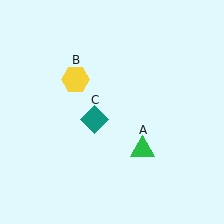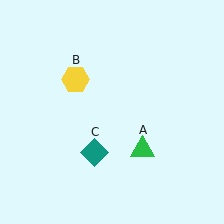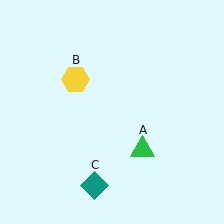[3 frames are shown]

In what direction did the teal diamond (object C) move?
The teal diamond (object C) moved down.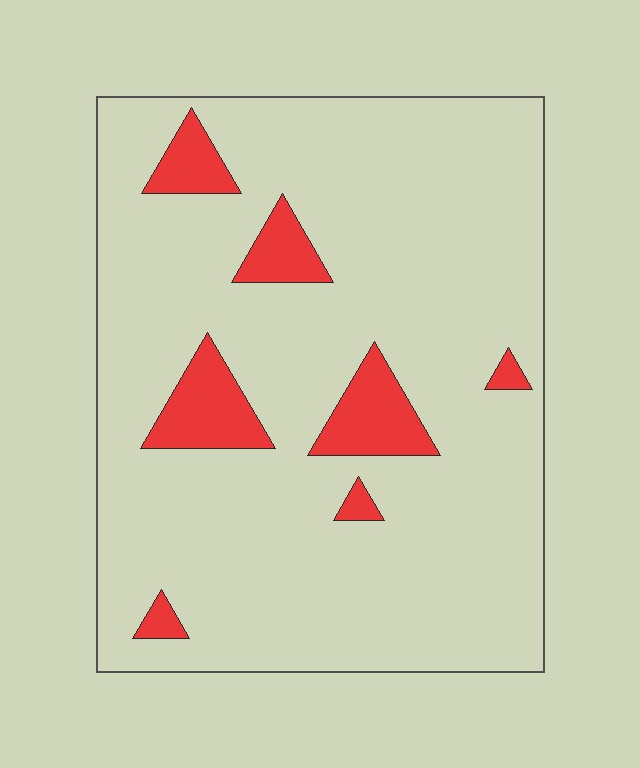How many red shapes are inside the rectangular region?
7.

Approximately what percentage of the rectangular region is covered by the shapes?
Approximately 10%.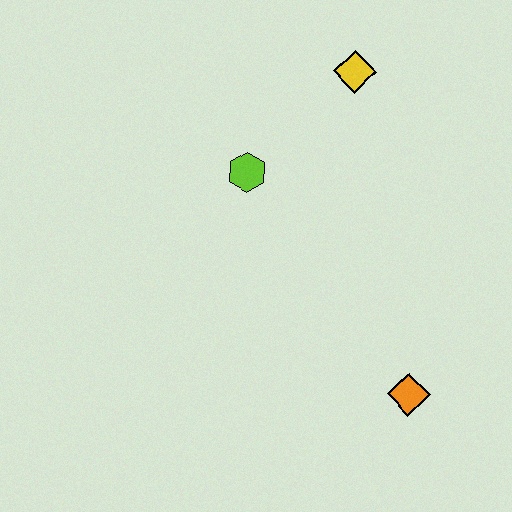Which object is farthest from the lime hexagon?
The orange diamond is farthest from the lime hexagon.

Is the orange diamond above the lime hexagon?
No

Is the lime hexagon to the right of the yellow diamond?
No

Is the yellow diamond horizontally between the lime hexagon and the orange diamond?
Yes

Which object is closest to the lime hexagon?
The yellow diamond is closest to the lime hexagon.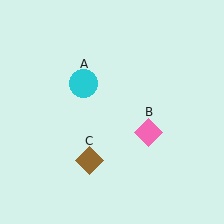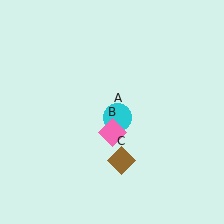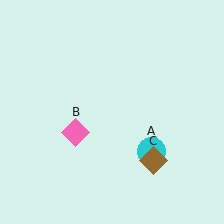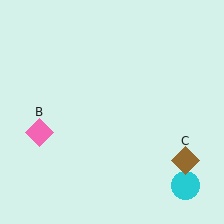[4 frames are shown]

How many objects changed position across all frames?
3 objects changed position: cyan circle (object A), pink diamond (object B), brown diamond (object C).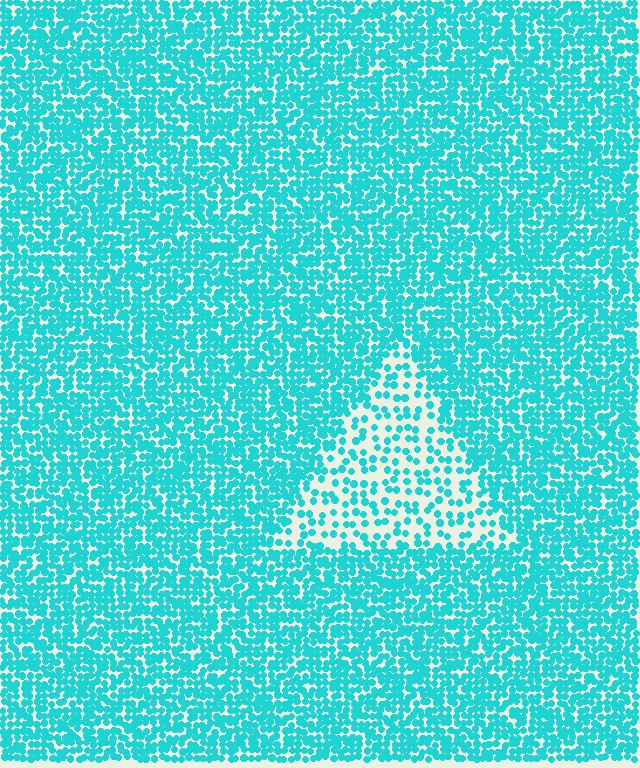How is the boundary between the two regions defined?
The boundary is defined by a change in element density (approximately 2.4x ratio). All elements are the same color, size, and shape.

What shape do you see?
I see a triangle.